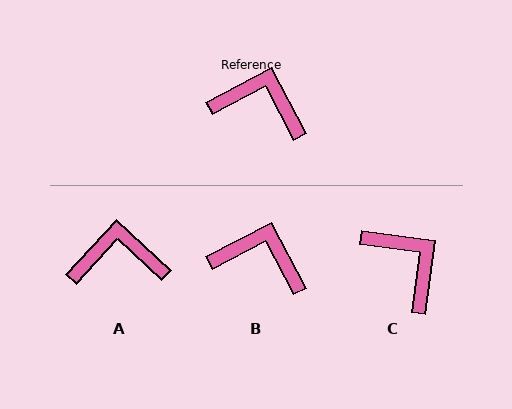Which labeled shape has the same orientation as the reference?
B.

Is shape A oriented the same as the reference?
No, it is off by about 20 degrees.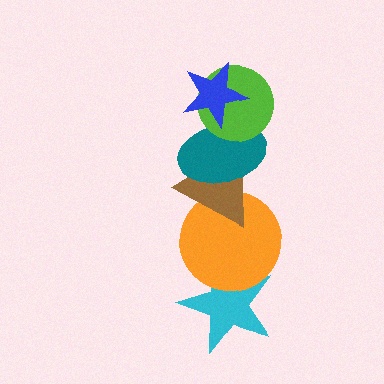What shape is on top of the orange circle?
The brown triangle is on top of the orange circle.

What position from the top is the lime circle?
The lime circle is 2nd from the top.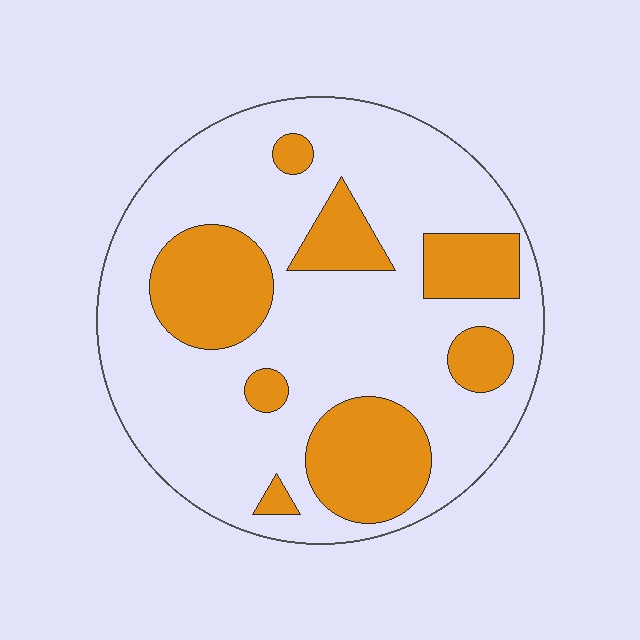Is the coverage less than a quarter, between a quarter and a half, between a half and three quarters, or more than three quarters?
Between a quarter and a half.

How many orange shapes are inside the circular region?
8.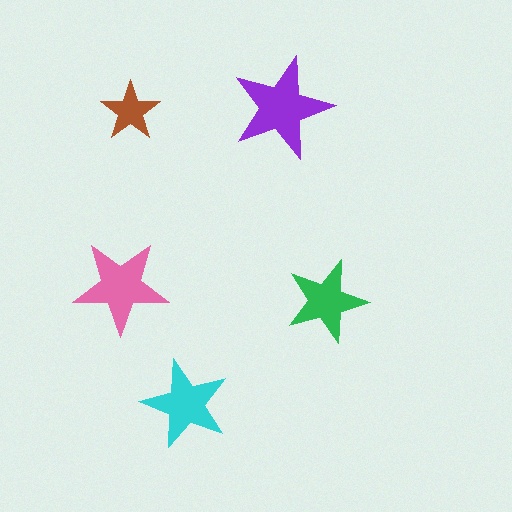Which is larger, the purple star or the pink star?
The purple one.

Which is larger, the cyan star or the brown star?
The cyan one.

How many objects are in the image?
There are 5 objects in the image.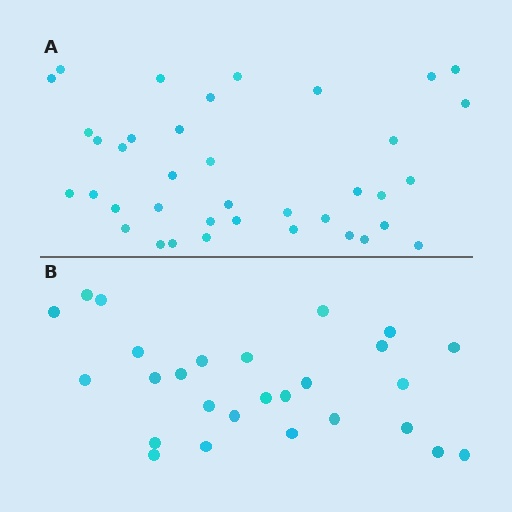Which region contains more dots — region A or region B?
Region A (the top region) has more dots.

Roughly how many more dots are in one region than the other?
Region A has roughly 12 or so more dots than region B.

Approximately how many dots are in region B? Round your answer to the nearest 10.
About 30 dots. (The exact count is 27, which rounds to 30.)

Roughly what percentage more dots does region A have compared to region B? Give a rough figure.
About 40% more.